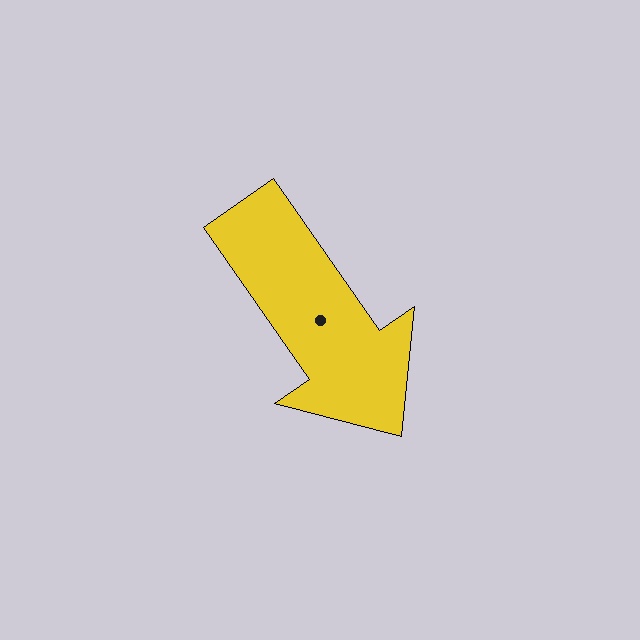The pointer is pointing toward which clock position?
Roughly 5 o'clock.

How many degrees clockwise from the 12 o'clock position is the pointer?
Approximately 145 degrees.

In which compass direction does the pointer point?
Southeast.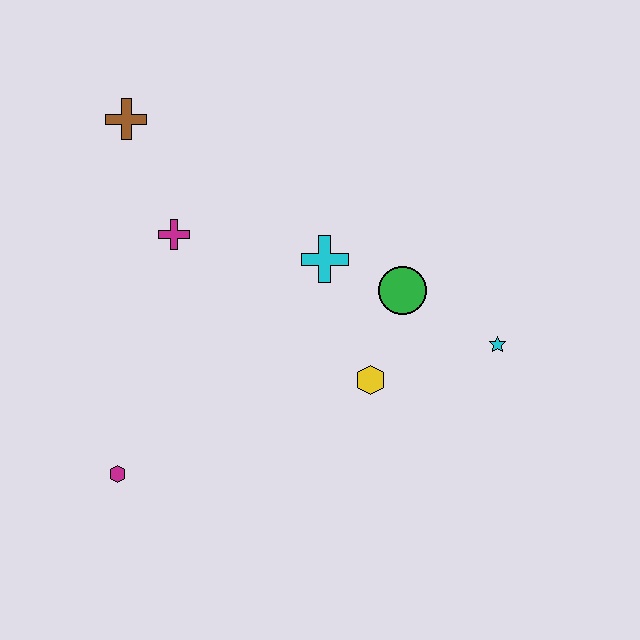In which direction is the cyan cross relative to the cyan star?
The cyan cross is to the left of the cyan star.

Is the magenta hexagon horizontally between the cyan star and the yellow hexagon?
No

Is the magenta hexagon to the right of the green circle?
No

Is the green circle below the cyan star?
No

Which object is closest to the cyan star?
The green circle is closest to the cyan star.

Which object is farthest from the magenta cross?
The cyan star is farthest from the magenta cross.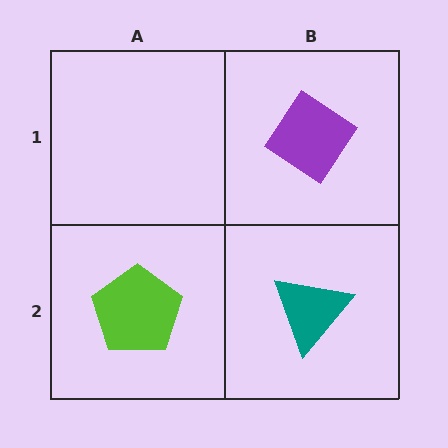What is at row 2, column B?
A teal triangle.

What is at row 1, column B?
A purple diamond.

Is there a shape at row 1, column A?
No, that cell is empty.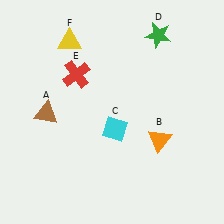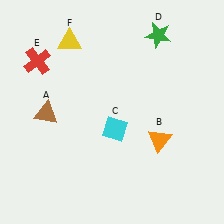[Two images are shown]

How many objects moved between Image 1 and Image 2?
1 object moved between the two images.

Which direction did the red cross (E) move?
The red cross (E) moved left.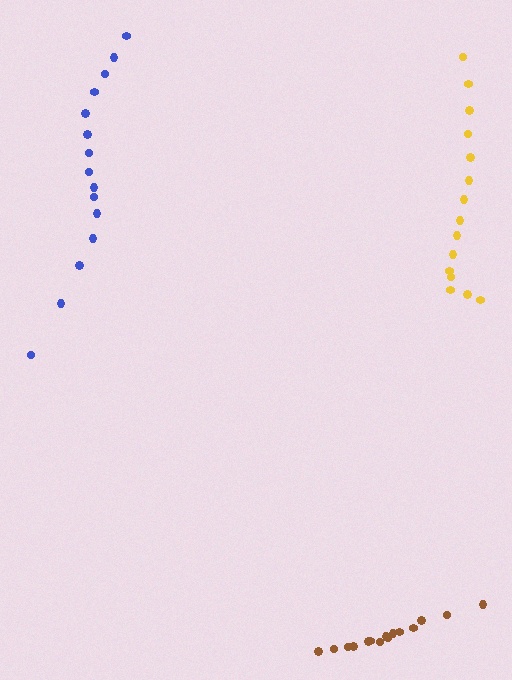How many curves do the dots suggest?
There are 3 distinct paths.